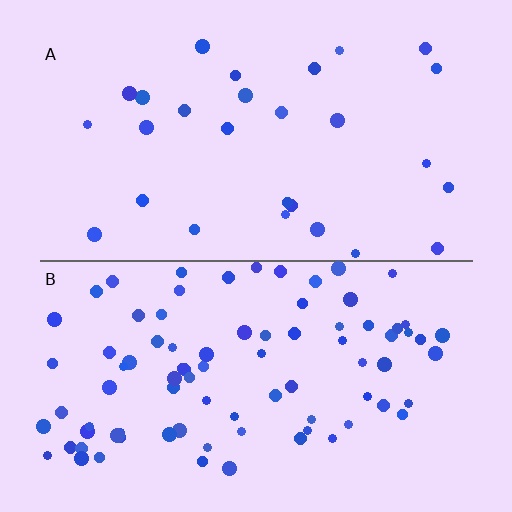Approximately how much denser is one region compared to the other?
Approximately 3.0× — region B over region A.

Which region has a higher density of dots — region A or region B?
B (the bottom).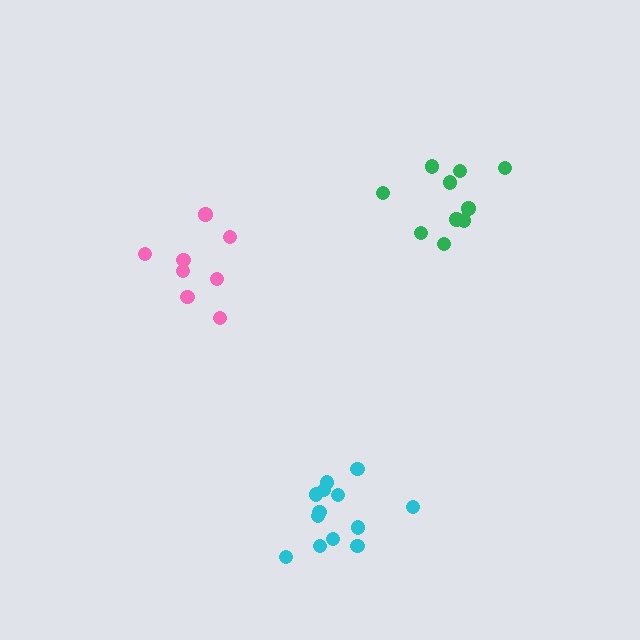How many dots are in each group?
Group 1: 13 dots, Group 2: 8 dots, Group 3: 10 dots (31 total).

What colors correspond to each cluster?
The clusters are colored: cyan, pink, green.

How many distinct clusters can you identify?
There are 3 distinct clusters.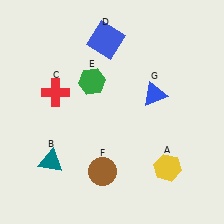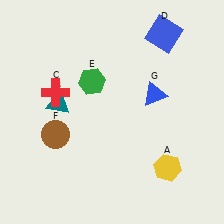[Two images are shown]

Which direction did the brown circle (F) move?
The brown circle (F) moved left.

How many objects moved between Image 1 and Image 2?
3 objects moved between the two images.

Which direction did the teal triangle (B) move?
The teal triangle (B) moved up.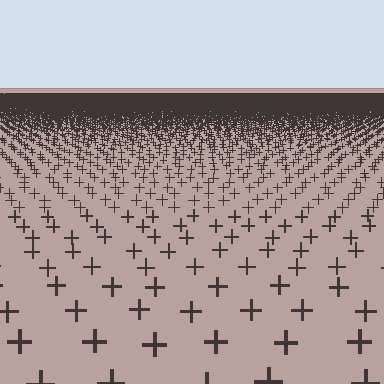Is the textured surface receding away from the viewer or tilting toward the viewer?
The surface is receding away from the viewer. Texture elements get smaller and denser toward the top.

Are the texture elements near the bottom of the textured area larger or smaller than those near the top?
Larger. Near the bottom, elements are closer to the viewer and appear at a bigger on-screen size.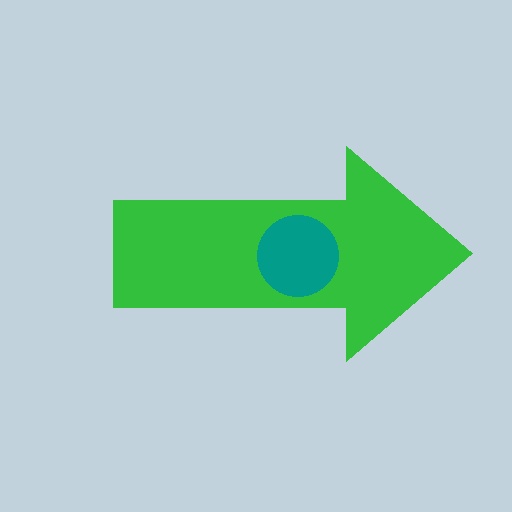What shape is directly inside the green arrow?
The teal circle.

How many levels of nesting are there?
2.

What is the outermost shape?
The green arrow.